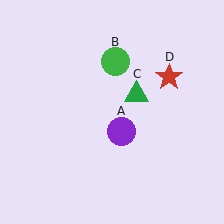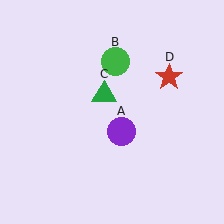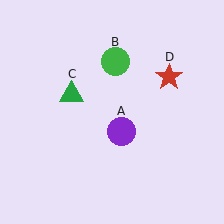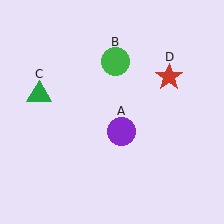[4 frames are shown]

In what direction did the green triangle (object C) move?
The green triangle (object C) moved left.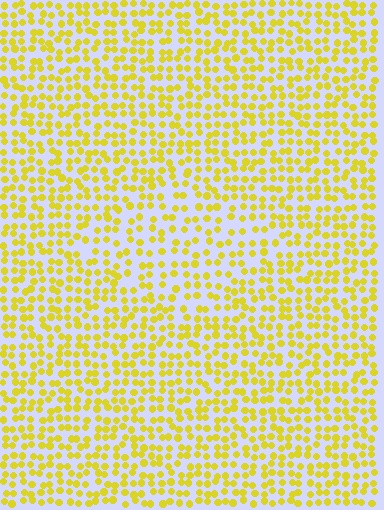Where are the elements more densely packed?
The elements are more densely packed outside the diamond boundary.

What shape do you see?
I see a diamond.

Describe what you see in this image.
The image contains small yellow elements arranged at two different densities. A diamond-shaped region is visible where the elements are less densely packed than the surrounding area.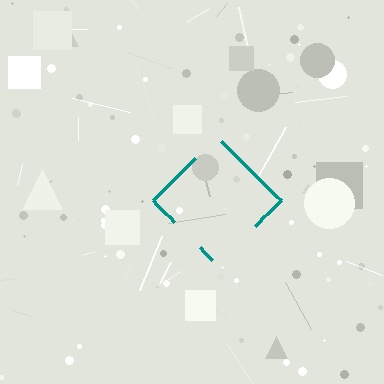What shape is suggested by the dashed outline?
The dashed outline suggests a diamond.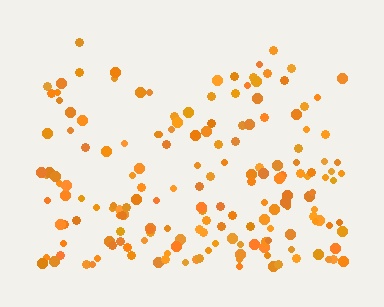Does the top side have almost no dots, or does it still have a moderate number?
Still a moderate number, just noticeably fewer than the bottom.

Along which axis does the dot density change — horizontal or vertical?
Vertical.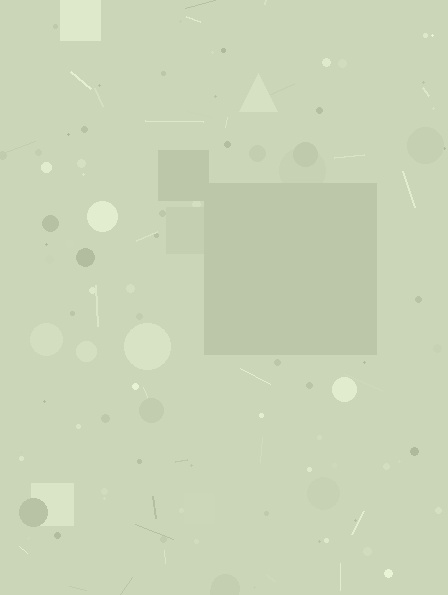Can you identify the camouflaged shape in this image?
The camouflaged shape is a square.